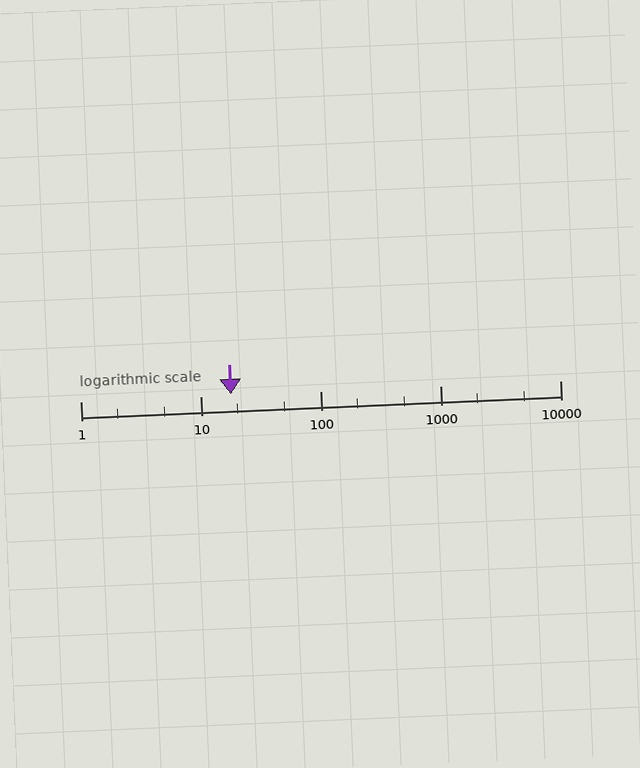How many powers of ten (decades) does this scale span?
The scale spans 4 decades, from 1 to 10000.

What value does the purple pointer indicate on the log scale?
The pointer indicates approximately 18.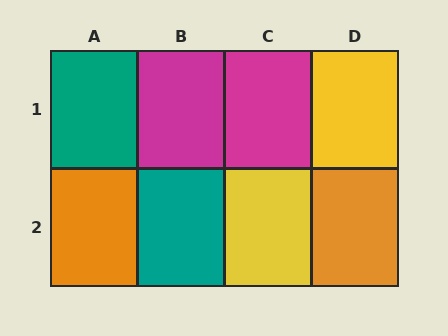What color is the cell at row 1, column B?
Magenta.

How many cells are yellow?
2 cells are yellow.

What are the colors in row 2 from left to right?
Orange, teal, yellow, orange.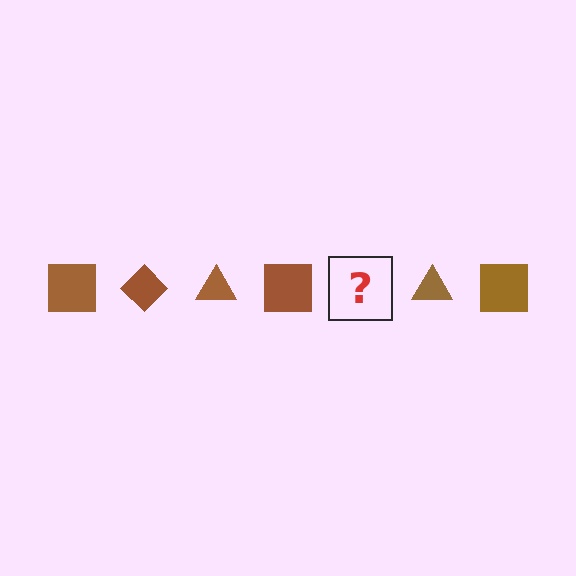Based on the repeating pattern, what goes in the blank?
The blank should be a brown diamond.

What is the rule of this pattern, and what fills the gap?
The rule is that the pattern cycles through square, diamond, triangle shapes in brown. The gap should be filled with a brown diamond.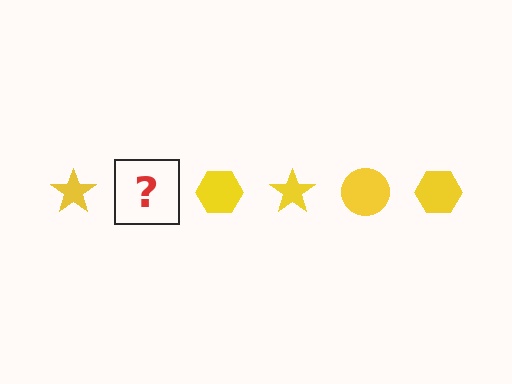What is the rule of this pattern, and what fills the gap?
The rule is that the pattern cycles through star, circle, hexagon shapes in yellow. The gap should be filled with a yellow circle.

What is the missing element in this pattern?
The missing element is a yellow circle.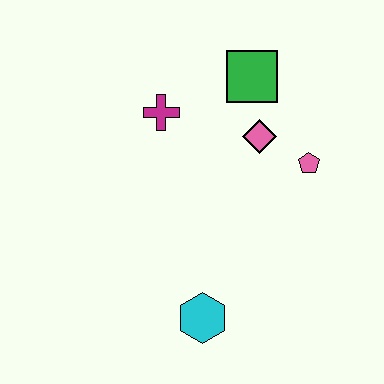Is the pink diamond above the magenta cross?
No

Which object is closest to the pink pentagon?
The pink diamond is closest to the pink pentagon.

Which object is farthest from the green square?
The cyan hexagon is farthest from the green square.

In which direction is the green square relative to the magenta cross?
The green square is to the right of the magenta cross.